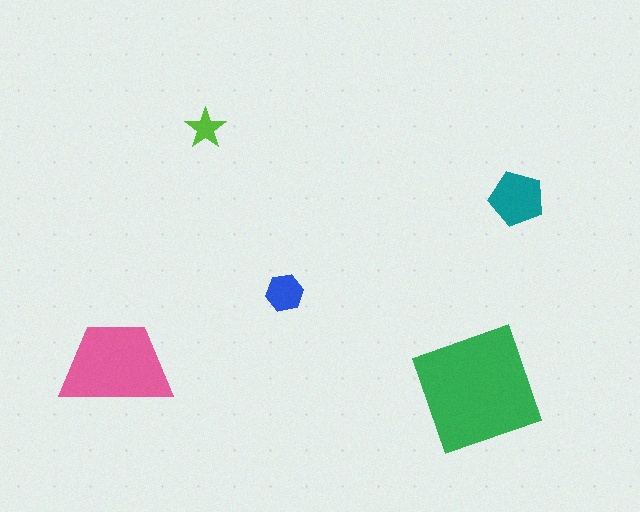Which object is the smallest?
The lime star.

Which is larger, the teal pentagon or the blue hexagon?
The teal pentagon.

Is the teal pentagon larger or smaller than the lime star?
Larger.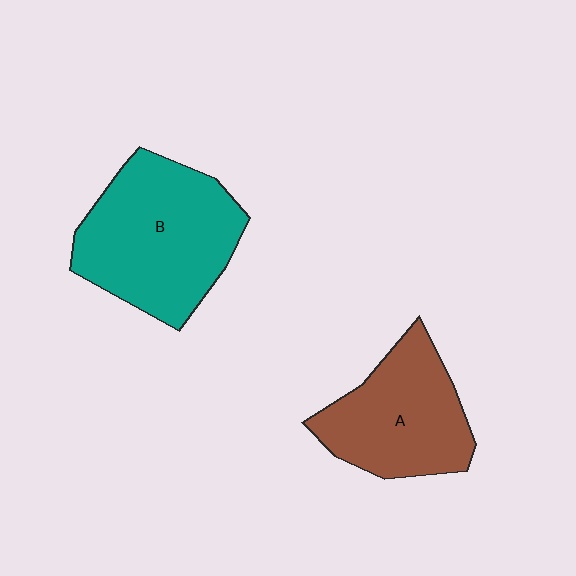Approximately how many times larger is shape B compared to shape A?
Approximately 1.3 times.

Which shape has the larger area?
Shape B (teal).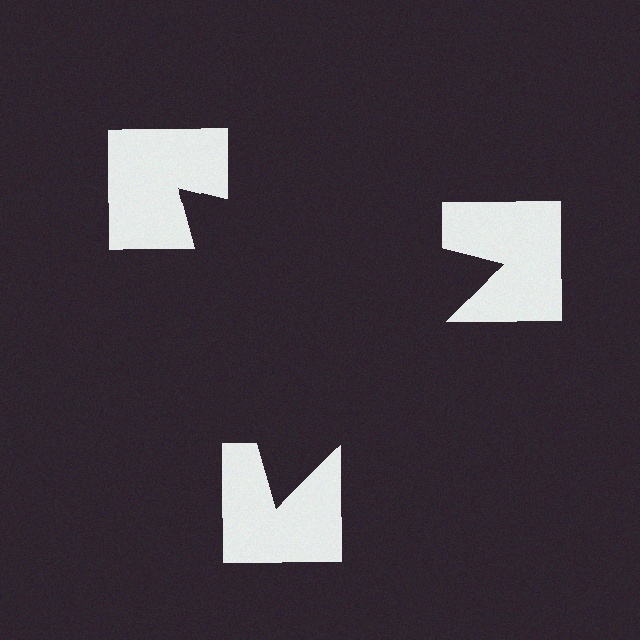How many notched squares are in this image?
There are 3 — one at each vertex of the illusory triangle.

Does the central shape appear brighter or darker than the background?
It typically appears slightly darker than the background, even though no actual brightness change is drawn.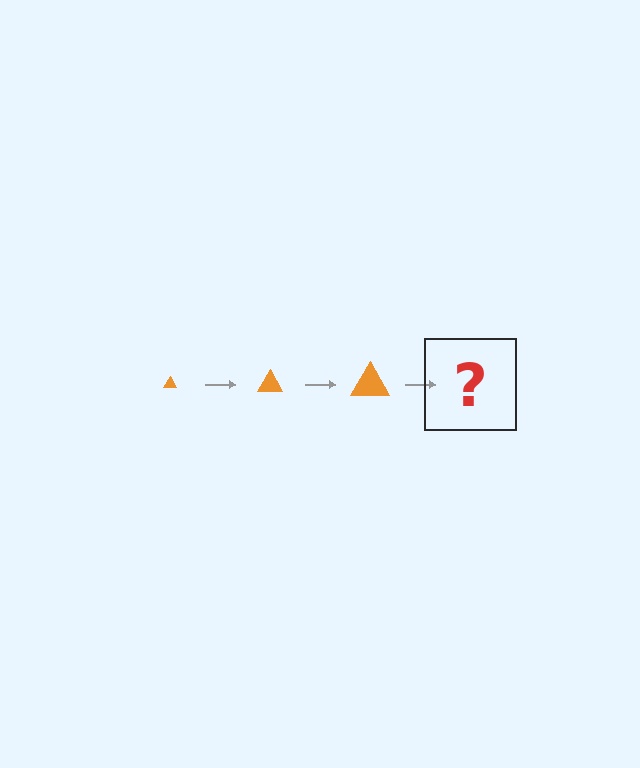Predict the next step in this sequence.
The next step is an orange triangle, larger than the previous one.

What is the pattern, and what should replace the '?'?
The pattern is that the triangle gets progressively larger each step. The '?' should be an orange triangle, larger than the previous one.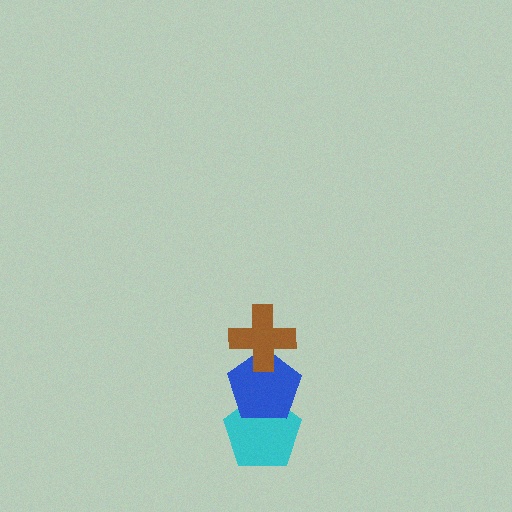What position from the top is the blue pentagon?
The blue pentagon is 2nd from the top.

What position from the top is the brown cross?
The brown cross is 1st from the top.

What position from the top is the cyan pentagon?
The cyan pentagon is 3rd from the top.